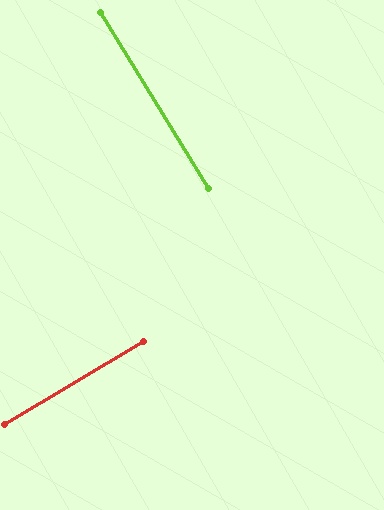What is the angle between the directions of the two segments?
Approximately 89 degrees.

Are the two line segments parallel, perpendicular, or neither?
Perpendicular — they meet at approximately 89°.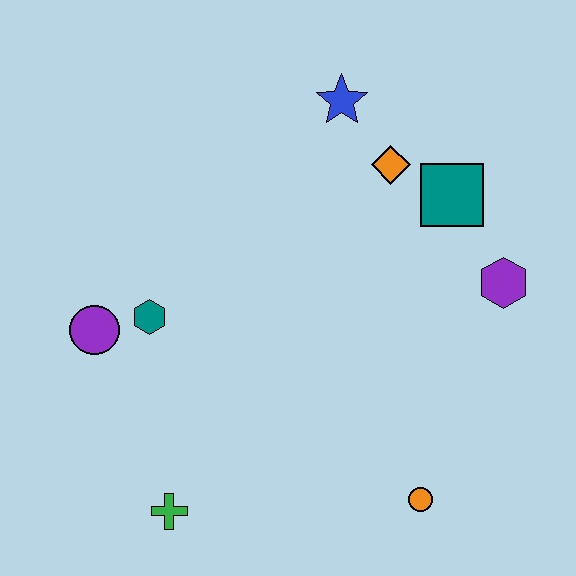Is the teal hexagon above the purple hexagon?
No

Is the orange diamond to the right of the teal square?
No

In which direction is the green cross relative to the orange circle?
The green cross is to the left of the orange circle.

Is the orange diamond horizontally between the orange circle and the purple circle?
Yes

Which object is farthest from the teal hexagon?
The purple hexagon is farthest from the teal hexagon.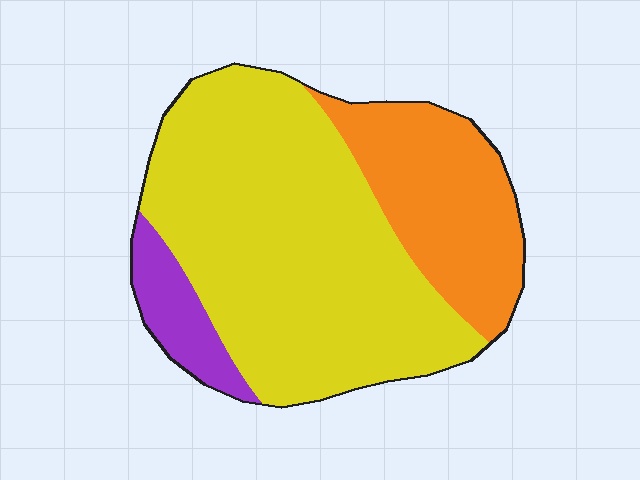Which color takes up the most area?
Yellow, at roughly 65%.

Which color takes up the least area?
Purple, at roughly 10%.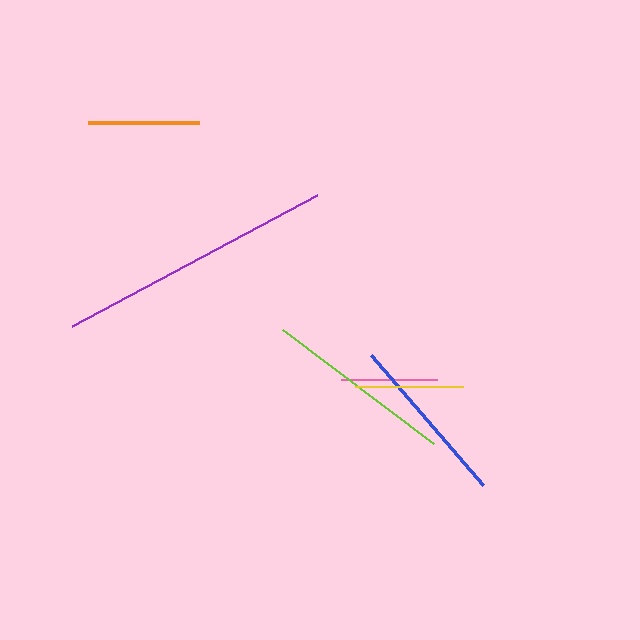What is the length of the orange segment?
The orange segment is approximately 112 pixels long.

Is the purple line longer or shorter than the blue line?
The purple line is longer than the blue line.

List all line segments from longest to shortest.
From longest to shortest: purple, lime, blue, orange, yellow, pink.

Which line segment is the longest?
The purple line is the longest at approximately 277 pixels.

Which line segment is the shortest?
The pink line is the shortest at approximately 96 pixels.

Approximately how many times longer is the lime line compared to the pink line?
The lime line is approximately 2.0 times the length of the pink line.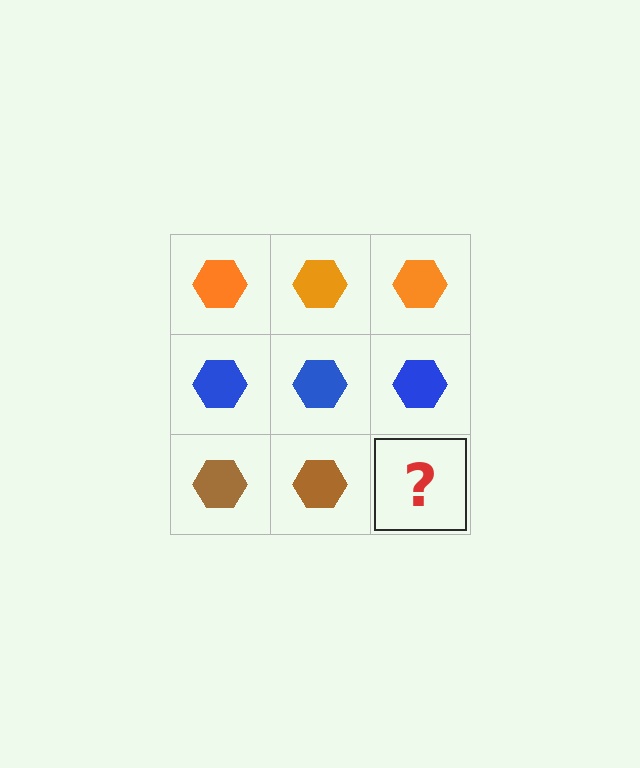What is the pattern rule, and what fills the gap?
The rule is that each row has a consistent color. The gap should be filled with a brown hexagon.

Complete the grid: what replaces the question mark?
The question mark should be replaced with a brown hexagon.